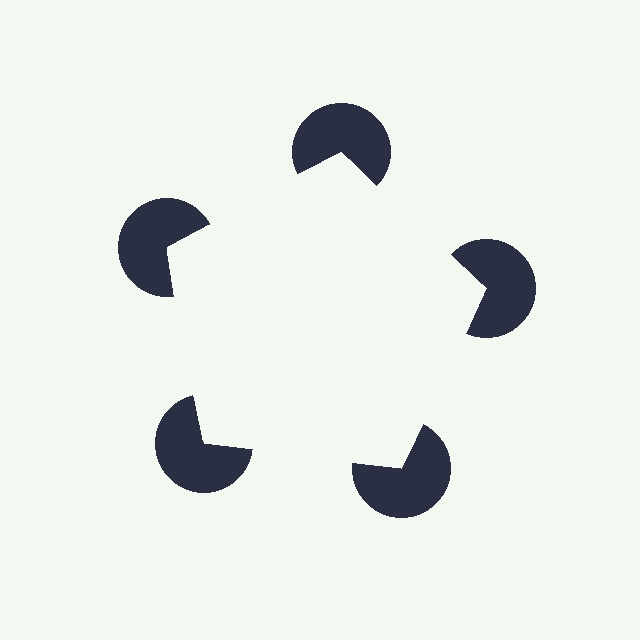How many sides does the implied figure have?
5 sides.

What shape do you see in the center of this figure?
An illusory pentagon — its edges are inferred from the aligned wedge cuts in the pac-man discs, not physically drawn.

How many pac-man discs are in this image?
There are 5 — one at each vertex of the illusory pentagon.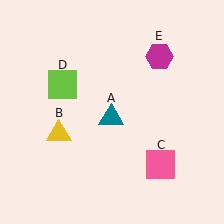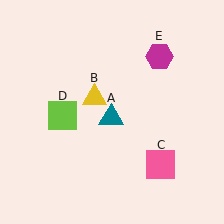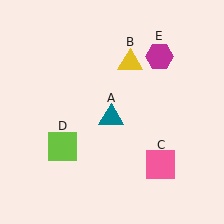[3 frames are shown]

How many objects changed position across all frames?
2 objects changed position: yellow triangle (object B), lime square (object D).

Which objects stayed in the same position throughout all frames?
Teal triangle (object A) and pink square (object C) and magenta hexagon (object E) remained stationary.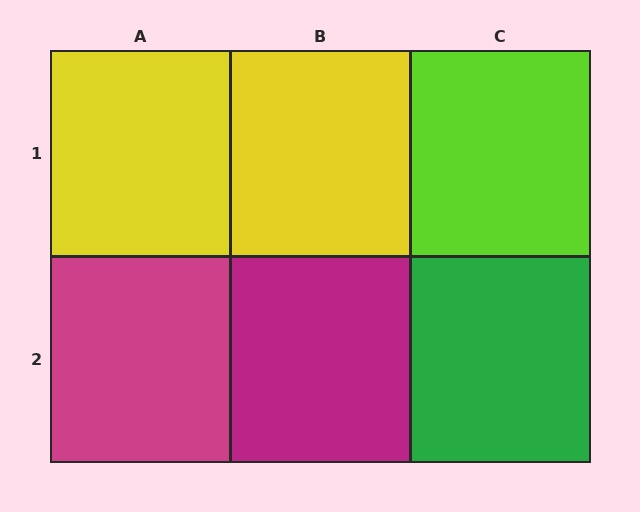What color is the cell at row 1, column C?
Lime.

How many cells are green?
1 cell is green.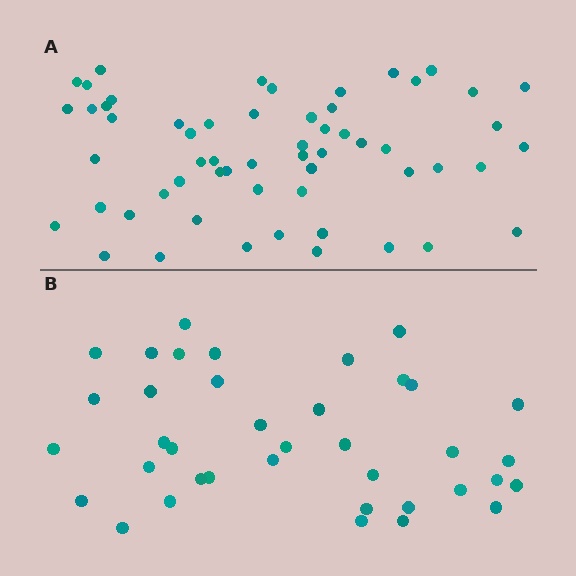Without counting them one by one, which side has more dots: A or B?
Region A (the top region) has more dots.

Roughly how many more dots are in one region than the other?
Region A has approximately 20 more dots than region B.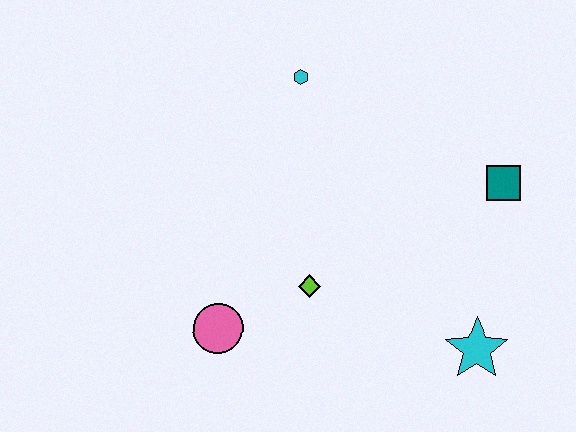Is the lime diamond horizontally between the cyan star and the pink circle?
Yes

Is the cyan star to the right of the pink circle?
Yes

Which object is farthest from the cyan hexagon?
The cyan star is farthest from the cyan hexagon.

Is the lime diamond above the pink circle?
Yes